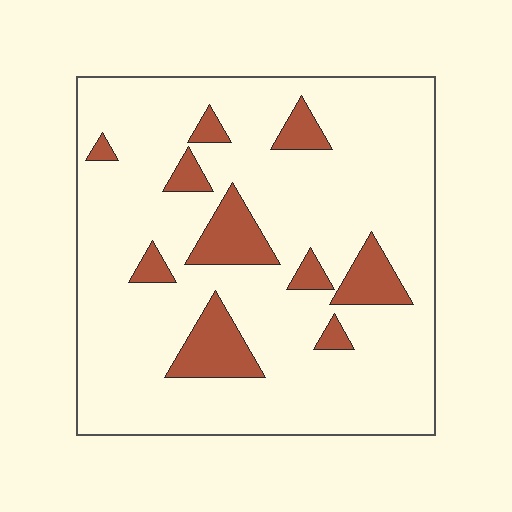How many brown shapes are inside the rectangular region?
10.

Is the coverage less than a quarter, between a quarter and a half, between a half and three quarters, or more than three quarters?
Less than a quarter.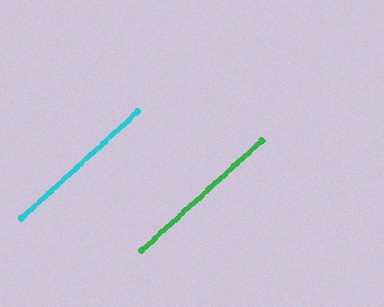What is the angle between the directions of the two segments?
Approximately 0 degrees.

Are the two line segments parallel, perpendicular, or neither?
Parallel — their directions differ by only 0.1°.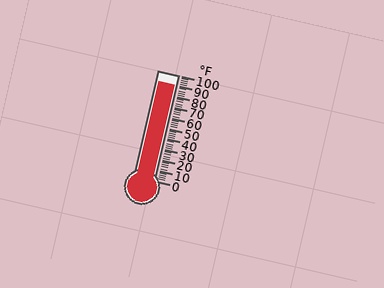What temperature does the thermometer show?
The thermometer shows approximately 90°F.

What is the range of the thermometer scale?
The thermometer scale ranges from 0°F to 100°F.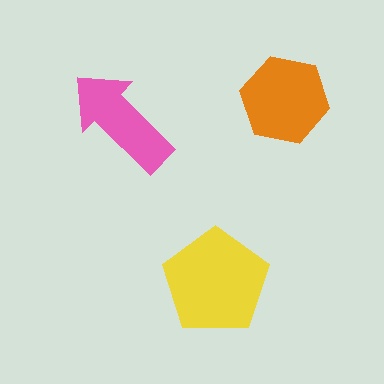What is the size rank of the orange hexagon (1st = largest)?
2nd.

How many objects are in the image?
There are 3 objects in the image.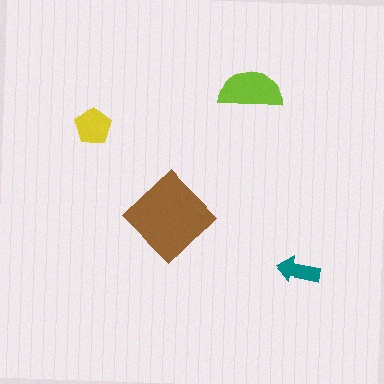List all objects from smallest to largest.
The teal arrow, the yellow pentagon, the lime semicircle, the brown diamond.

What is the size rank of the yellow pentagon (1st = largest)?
3rd.